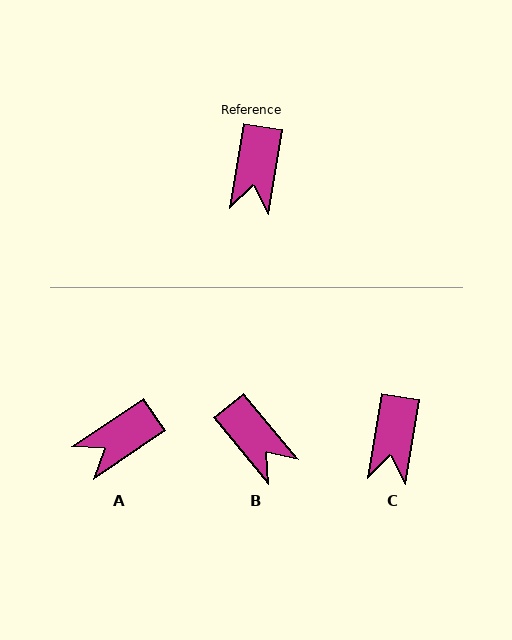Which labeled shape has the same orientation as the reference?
C.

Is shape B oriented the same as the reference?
No, it is off by about 49 degrees.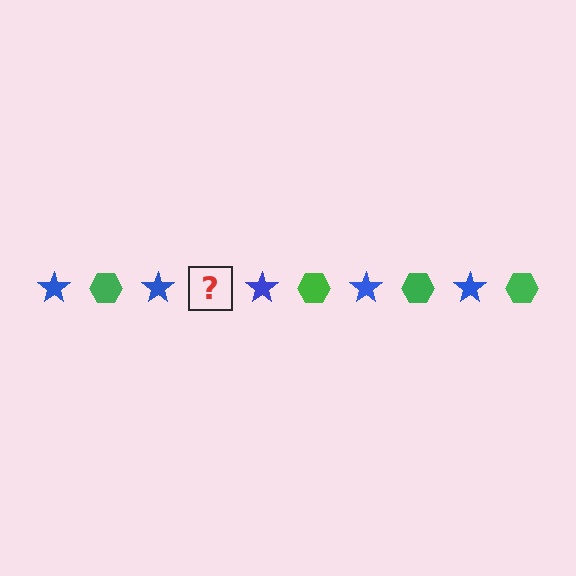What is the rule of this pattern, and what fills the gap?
The rule is that the pattern alternates between blue star and green hexagon. The gap should be filled with a green hexagon.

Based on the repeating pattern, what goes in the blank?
The blank should be a green hexagon.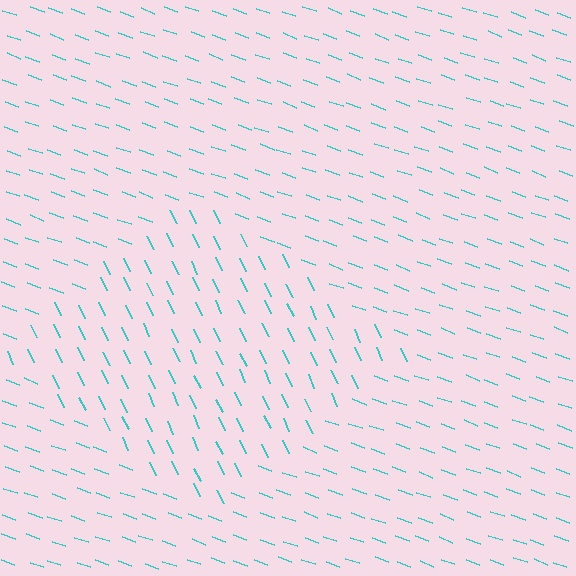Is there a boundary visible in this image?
Yes, there is a texture boundary formed by a change in line orientation.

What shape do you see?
I see a diamond.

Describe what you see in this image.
The image is filled with small cyan line segments. A diamond region in the image has lines oriented differently from the surrounding lines, creating a visible texture boundary.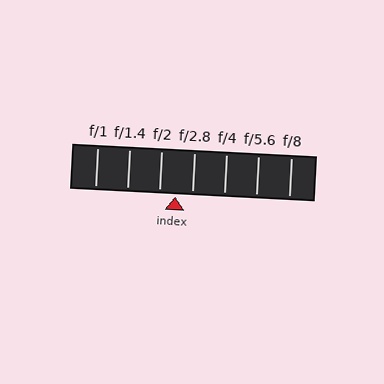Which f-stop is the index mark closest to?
The index mark is closest to f/2.8.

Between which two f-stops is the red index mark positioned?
The index mark is between f/2 and f/2.8.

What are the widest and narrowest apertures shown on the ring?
The widest aperture shown is f/1 and the narrowest is f/8.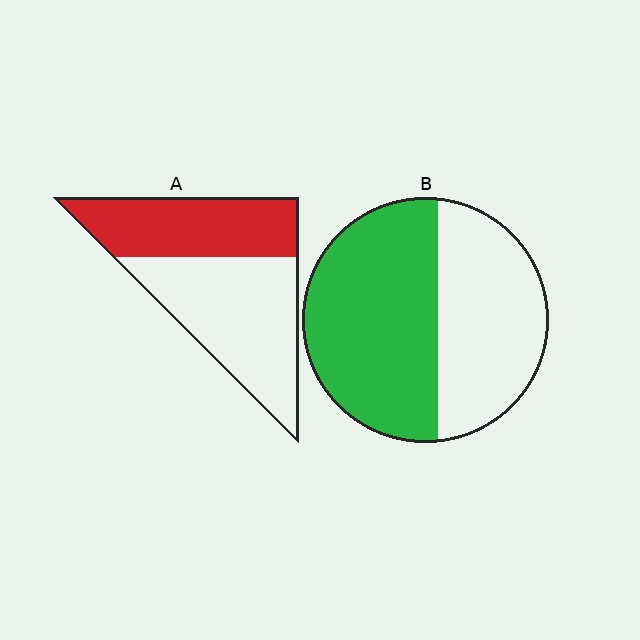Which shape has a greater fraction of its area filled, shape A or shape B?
Shape B.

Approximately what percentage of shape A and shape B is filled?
A is approximately 45% and B is approximately 55%.